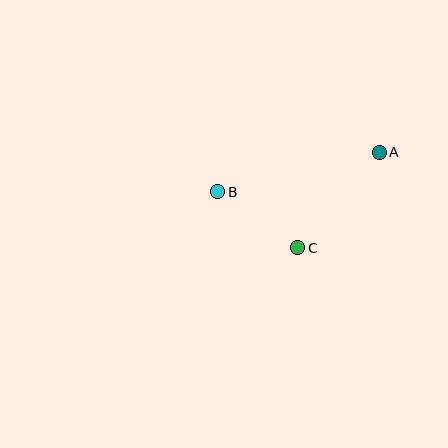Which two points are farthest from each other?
Points A and B are farthest from each other.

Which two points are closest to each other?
Points B and C are closest to each other.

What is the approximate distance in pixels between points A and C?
The distance between A and C is approximately 126 pixels.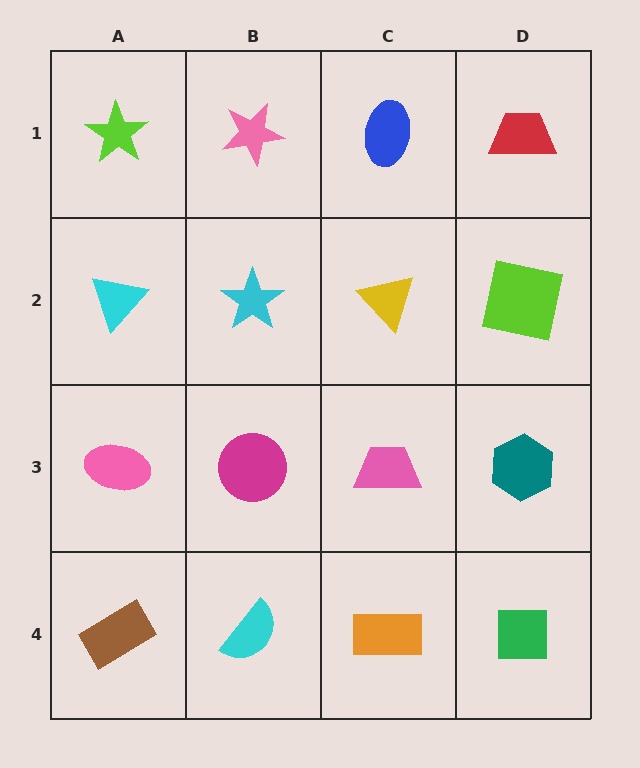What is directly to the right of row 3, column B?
A pink trapezoid.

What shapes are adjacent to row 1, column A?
A cyan triangle (row 2, column A), a pink star (row 1, column B).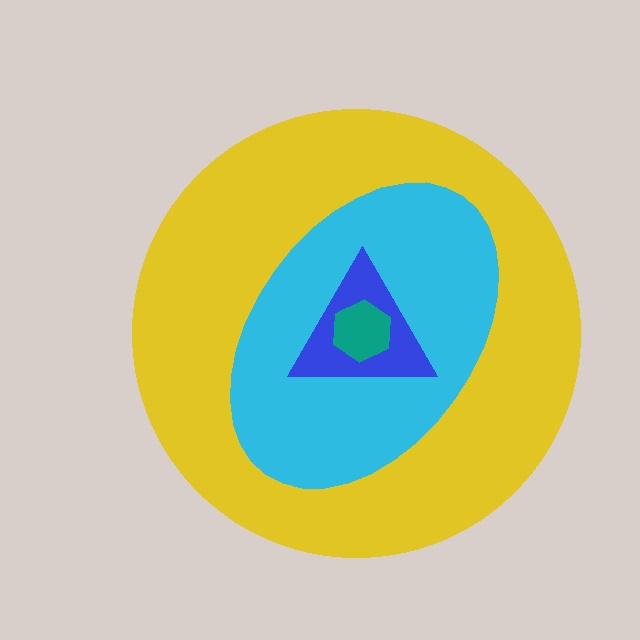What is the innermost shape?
The teal hexagon.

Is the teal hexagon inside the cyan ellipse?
Yes.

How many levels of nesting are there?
4.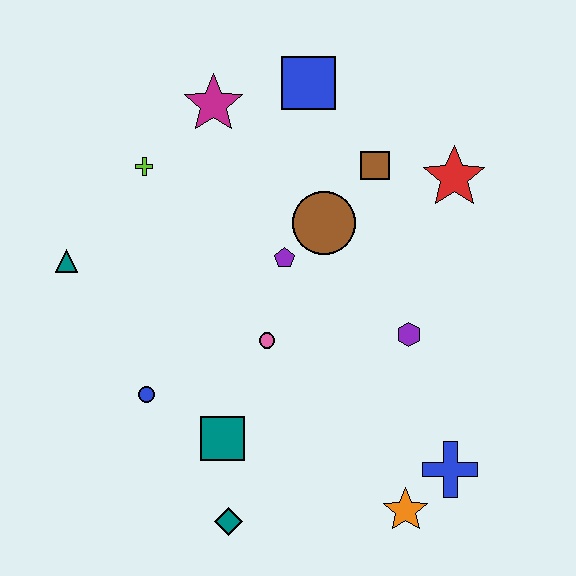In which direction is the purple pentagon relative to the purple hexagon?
The purple pentagon is to the left of the purple hexagon.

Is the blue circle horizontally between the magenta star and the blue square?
No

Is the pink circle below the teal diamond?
No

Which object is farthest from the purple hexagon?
The teal triangle is farthest from the purple hexagon.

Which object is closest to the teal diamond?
The teal square is closest to the teal diamond.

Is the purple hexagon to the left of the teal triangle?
No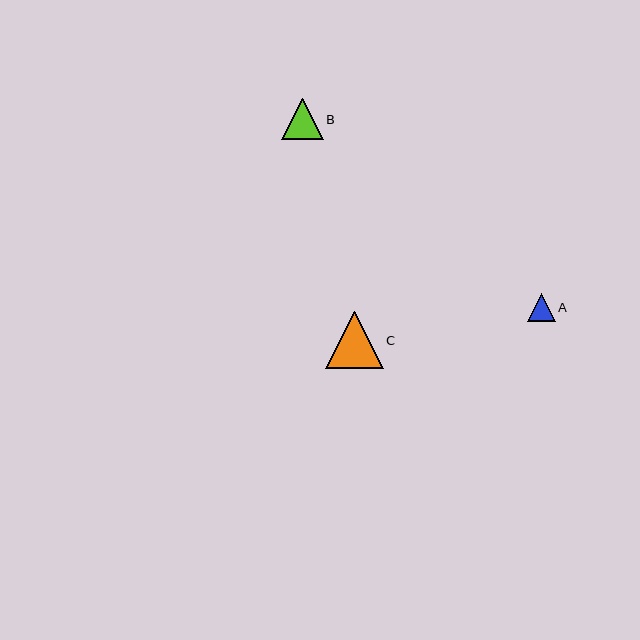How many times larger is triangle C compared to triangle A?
Triangle C is approximately 2.1 times the size of triangle A.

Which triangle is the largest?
Triangle C is the largest with a size of approximately 57 pixels.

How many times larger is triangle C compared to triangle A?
Triangle C is approximately 2.1 times the size of triangle A.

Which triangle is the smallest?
Triangle A is the smallest with a size of approximately 27 pixels.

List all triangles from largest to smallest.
From largest to smallest: C, B, A.